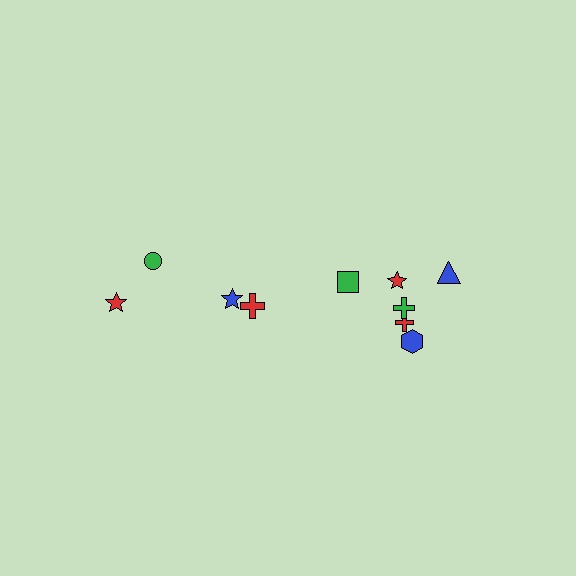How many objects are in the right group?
There are 6 objects.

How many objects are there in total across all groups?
There are 10 objects.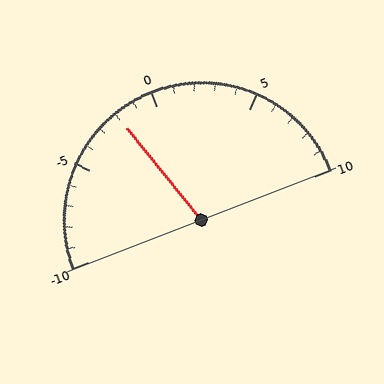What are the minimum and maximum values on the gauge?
The gauge ranges from -10 to 10.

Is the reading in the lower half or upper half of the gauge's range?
The reading is in the lower half of the range (-10 to 10).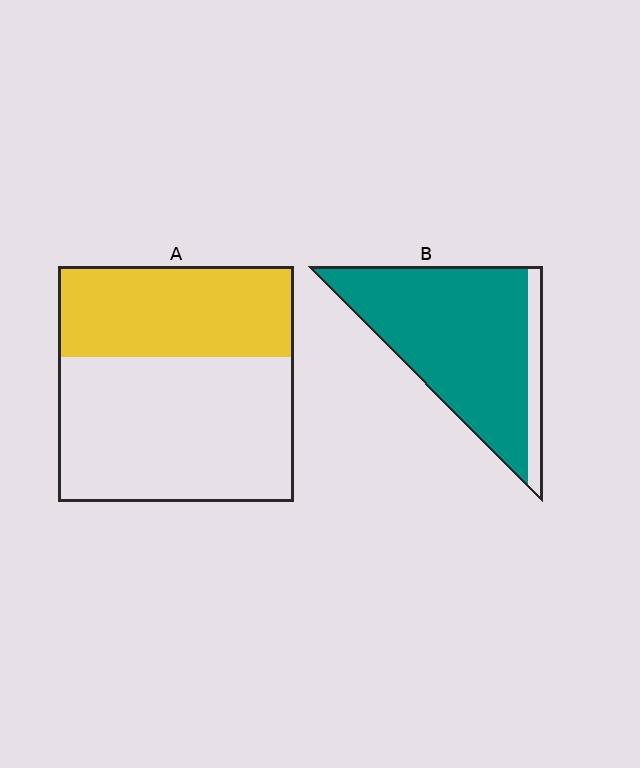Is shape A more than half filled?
No.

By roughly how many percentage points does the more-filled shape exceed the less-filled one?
By roughly 50 percentage points (B over A).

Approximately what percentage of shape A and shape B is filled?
A is approximately 40% and B is approximately 90%.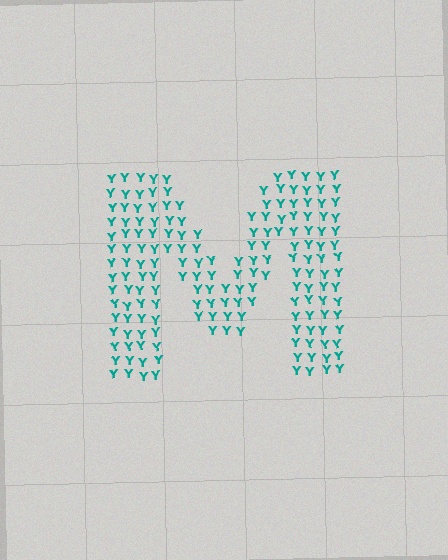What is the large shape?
The large shape is the letter M.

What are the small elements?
The small elements are letter Y's.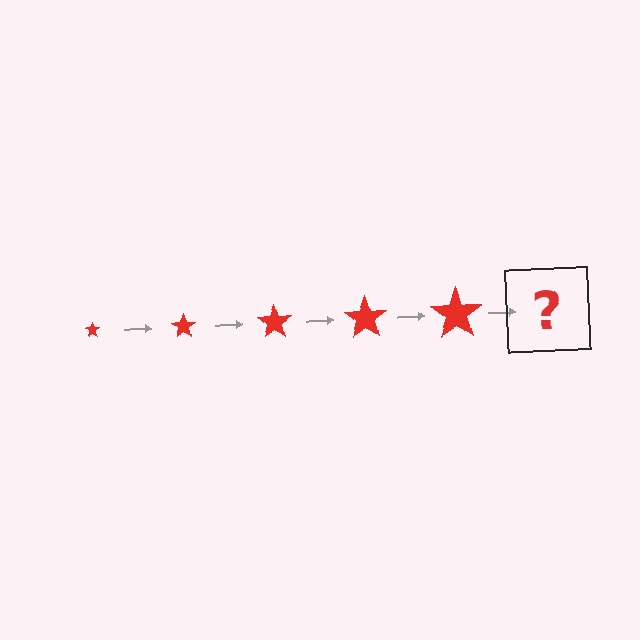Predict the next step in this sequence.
The next step is a red star, larger than the previous one.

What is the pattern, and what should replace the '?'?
The pattern is that the star gets progressively larger each step. The '?' should be a red star, larger than the previous one.